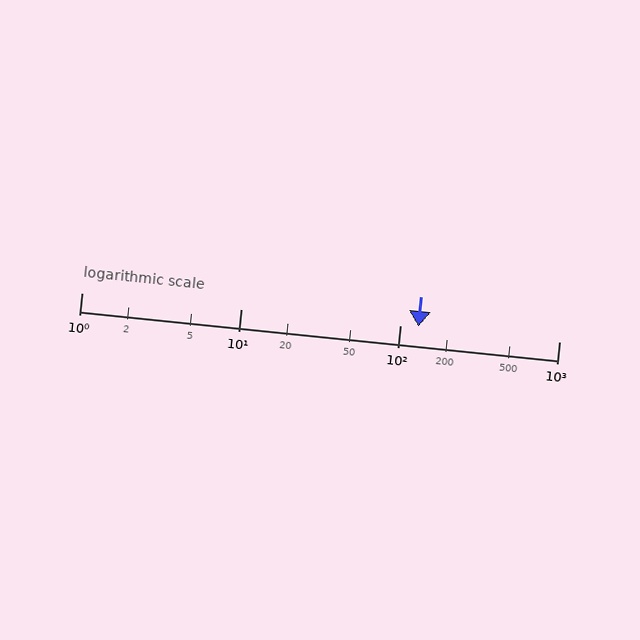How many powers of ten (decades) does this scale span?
The scale spans 3 decades, from 1 to 1000.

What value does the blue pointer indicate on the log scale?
The pointer indicates approximately 130.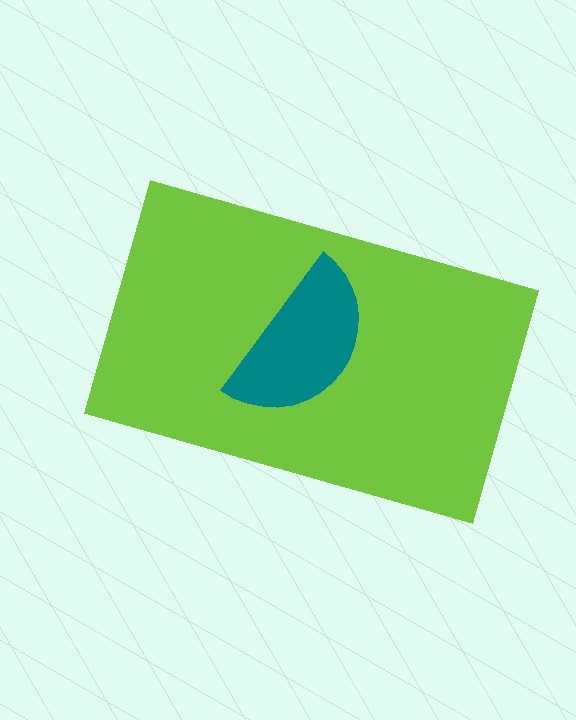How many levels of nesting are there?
2.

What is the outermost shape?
The lime rectangle.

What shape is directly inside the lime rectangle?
The teal semicircle.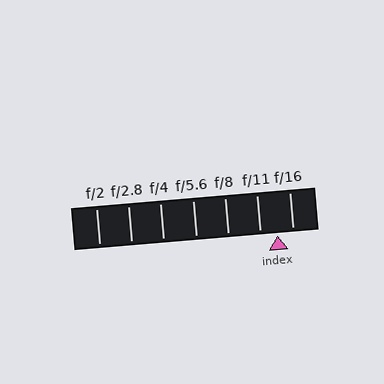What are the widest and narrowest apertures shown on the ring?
The widest aperture shown is f/2 and the narrowest is f/16.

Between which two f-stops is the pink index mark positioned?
The index mark is between f/11 and f/16.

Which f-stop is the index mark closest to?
The index mark is closest to f/16.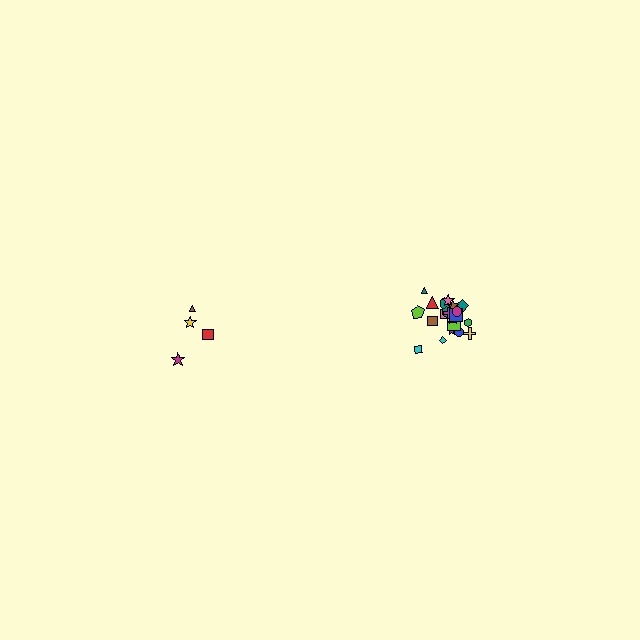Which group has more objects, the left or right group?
The right group.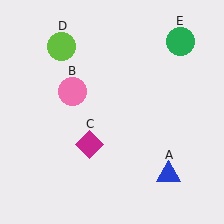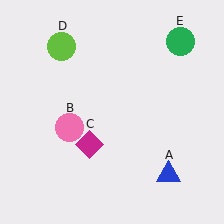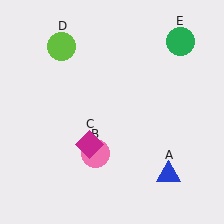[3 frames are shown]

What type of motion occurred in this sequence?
The pink circle (object B) rotated counterclockwise around the center of the scene.